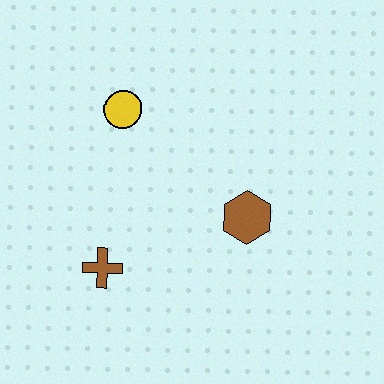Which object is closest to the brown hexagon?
The brown cross is closest to the brown hexagon.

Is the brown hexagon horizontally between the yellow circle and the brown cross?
No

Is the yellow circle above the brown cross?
Yes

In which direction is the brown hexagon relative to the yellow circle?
The brown hexagon is to the right of the yellow circle.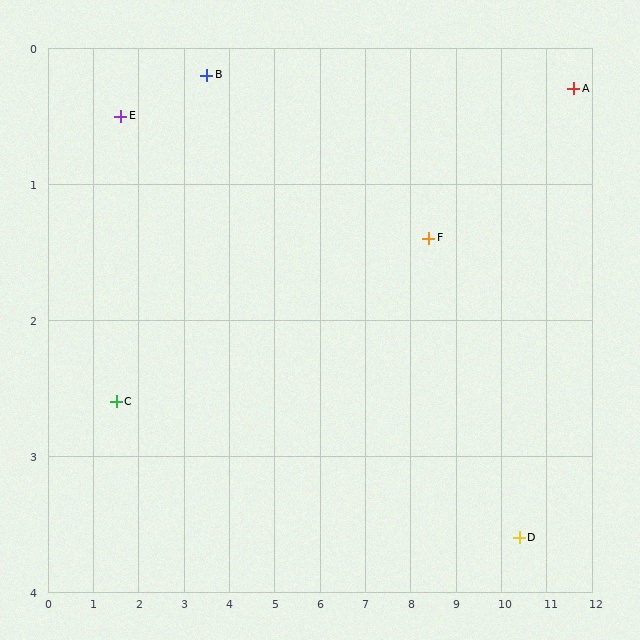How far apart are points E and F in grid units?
Points E and F are about 6.9 grid units apart.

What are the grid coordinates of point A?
Point A is at approximately (11.6, 0.3).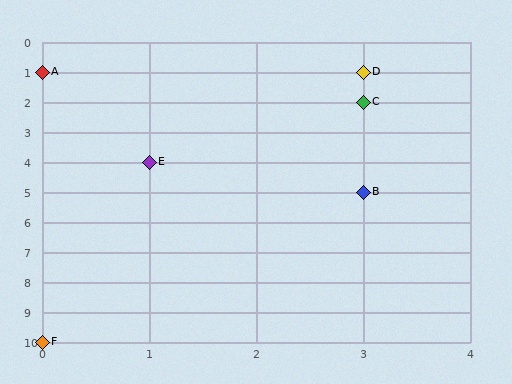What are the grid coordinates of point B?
Point B is at grid coordinates (3, 5).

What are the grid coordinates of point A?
Point A is at grid coordinates (0, 1).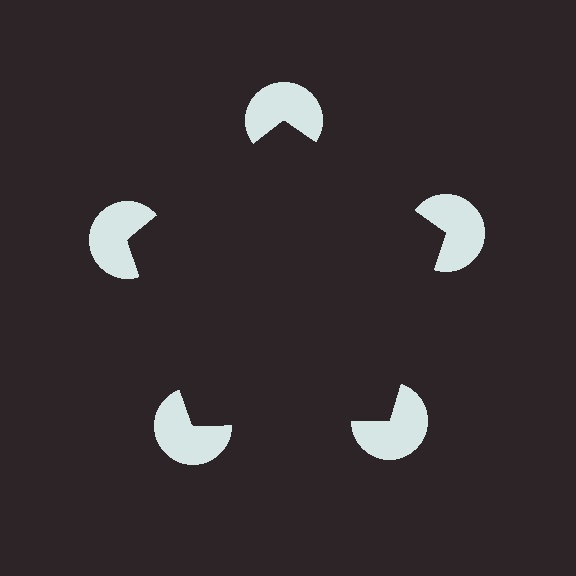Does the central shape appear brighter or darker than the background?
It typically appears slightly darker than the background, even though no actual brightness change is drawn.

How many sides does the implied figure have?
5 sides.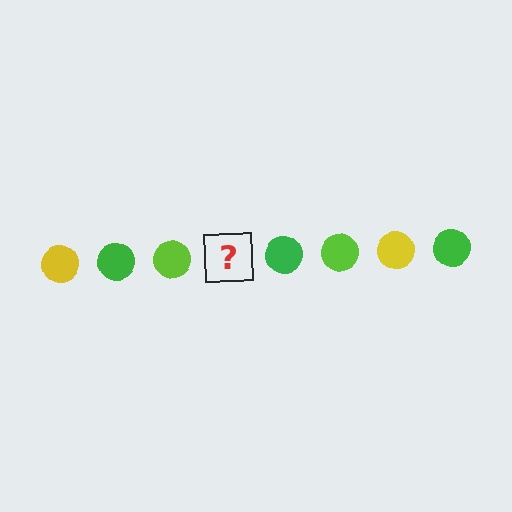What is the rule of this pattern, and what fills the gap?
The rule is that the pattern cycles through yellow, green, lime circles. The gap should be filled with a yellow circle.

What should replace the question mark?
The question mark should be replaced with a yellow circle.